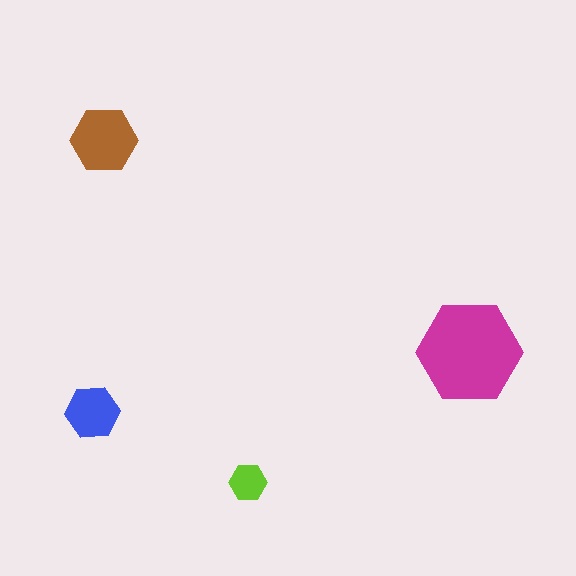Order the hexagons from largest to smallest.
the magenta one, the brown one, the blue one, the lime one.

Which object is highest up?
The brown hexagon is topmost.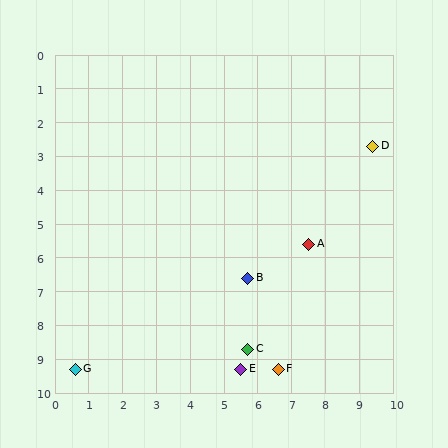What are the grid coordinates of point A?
Point A is at approximately (7.5, 5.6).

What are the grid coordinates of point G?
Point G is at approximately (0.6, 9.3).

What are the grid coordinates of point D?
Point D is at approximately (9.4, 2.7).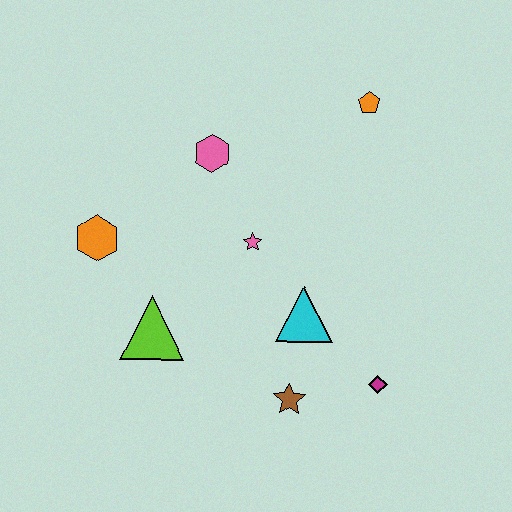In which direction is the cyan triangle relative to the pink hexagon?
The cyan triangle is below the pink hexagon.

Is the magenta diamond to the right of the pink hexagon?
Yes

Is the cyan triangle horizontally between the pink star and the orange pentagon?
Yes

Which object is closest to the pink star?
The cyan triangle is closest to the pink star.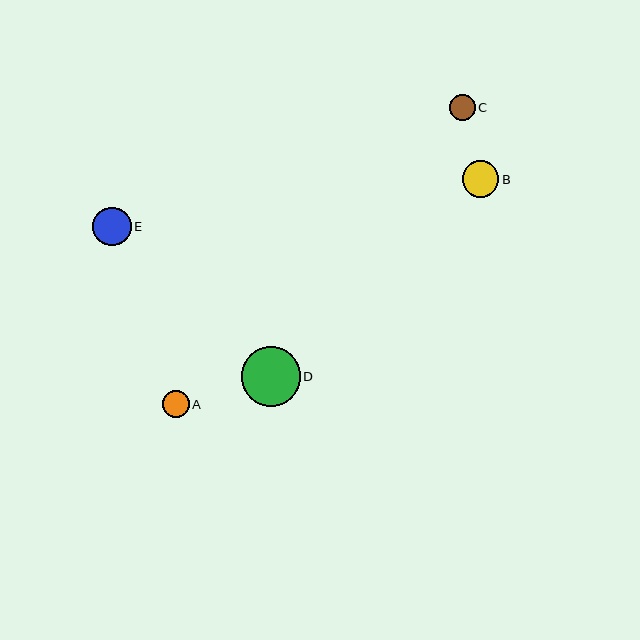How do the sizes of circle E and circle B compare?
Circle E and circle B are approximately the same size.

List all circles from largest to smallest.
From largest to smallest: D, E, B, A, C.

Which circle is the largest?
Circle D is the largest with a size of approximately 59 pixels.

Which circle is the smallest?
Circle C is the smallest with a size of approximately 26 pixels.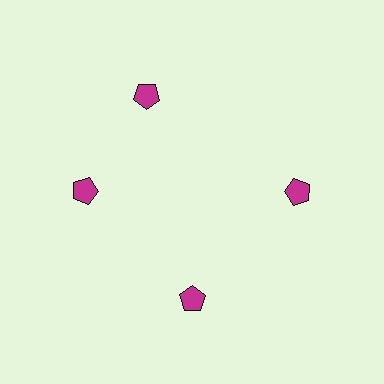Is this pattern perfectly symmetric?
No. The 4 magenta pentagons are arranged in a ring, but one element near the 12 o'clock position is rotated out of alignment along the ring, breaking the 4-fold rotational symmetry.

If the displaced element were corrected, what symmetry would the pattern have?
It would have 4-fold rotational symmetry — the pattern would map onto itself every 90 degrees.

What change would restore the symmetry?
The symmetry would be restored by rotating it back into even spacing with its neighbors so that all 4 pentagons sit at equal angles and equal distance from the center.